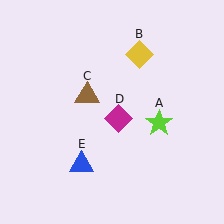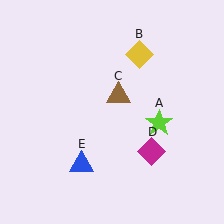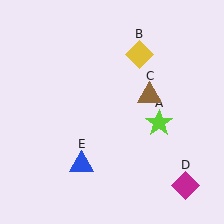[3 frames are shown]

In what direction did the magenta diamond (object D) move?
The magenta diamond (object D) moved down and to the right.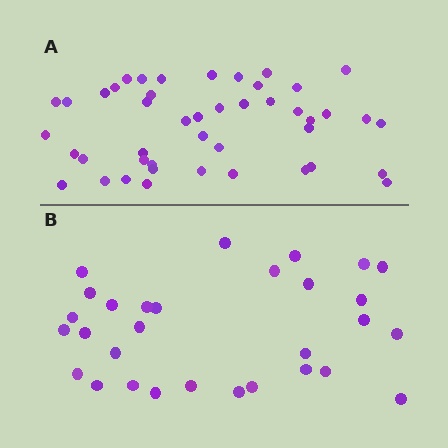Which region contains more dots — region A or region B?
Region A (the top region) has more dots.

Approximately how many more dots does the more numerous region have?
Region A has approximately 15 more dots than region B.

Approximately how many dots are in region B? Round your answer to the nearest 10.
About 30 dots.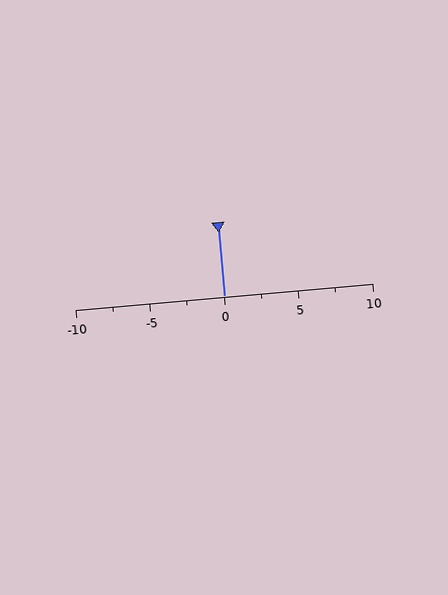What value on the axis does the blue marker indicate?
The marker indicates approximately 0.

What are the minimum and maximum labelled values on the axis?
The axis runs from -10 to 10.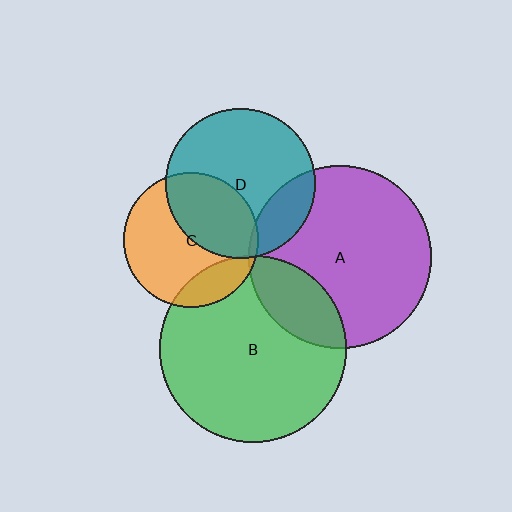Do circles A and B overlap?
Yes.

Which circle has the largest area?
Circle B (green).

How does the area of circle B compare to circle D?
Approximately 1.6 times.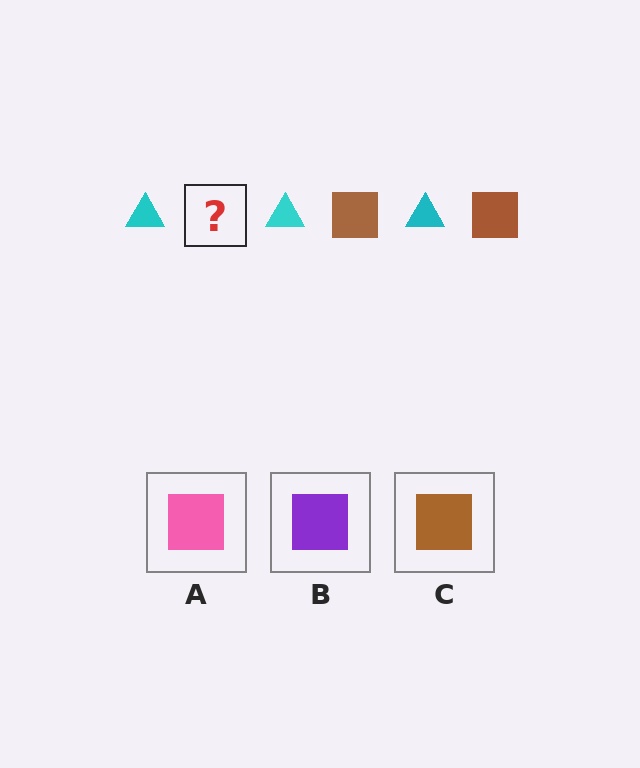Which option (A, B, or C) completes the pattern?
C.